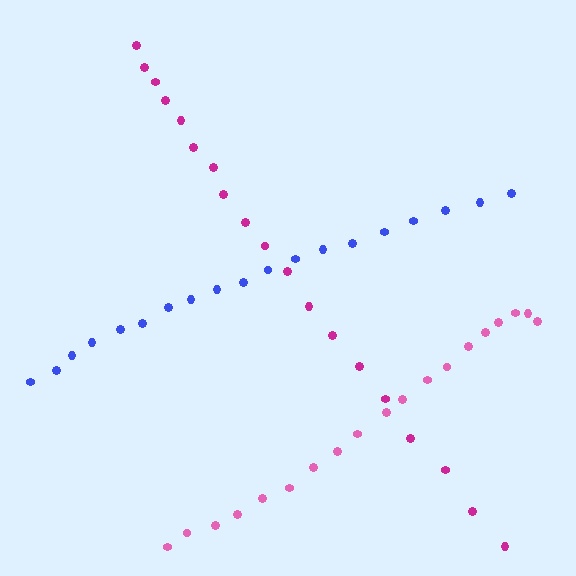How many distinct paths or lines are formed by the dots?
There are 3 distinct paths.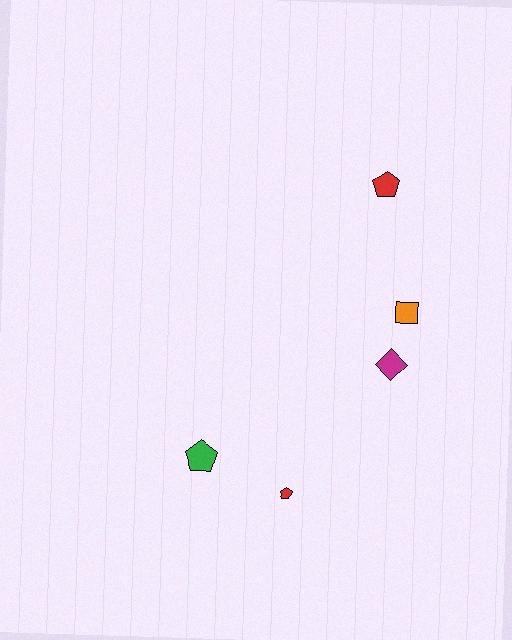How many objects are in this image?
There are 5 objects.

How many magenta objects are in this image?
There is 1 magenta object.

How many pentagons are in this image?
There are 3 pentagons.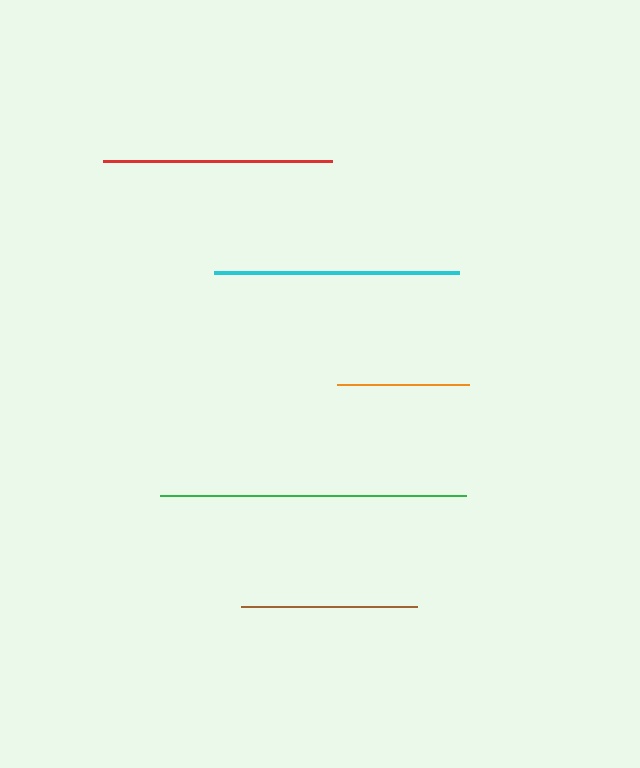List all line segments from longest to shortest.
From longest to shortest: green, cyan, red, brown, orange.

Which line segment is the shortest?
The orange line is the shortest at approximately 132 pixels.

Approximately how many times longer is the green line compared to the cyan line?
The green line is approximately 1.2 times the length of the cyan line.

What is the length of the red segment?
The red segment is approximately 229 pixels long.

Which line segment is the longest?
The green line is the longest at approximately 306 pixels.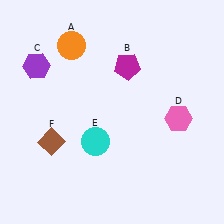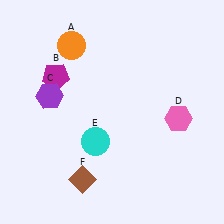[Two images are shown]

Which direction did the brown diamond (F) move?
The brown diamond (F) moved down.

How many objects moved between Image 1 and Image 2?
3 objects moved between the two images.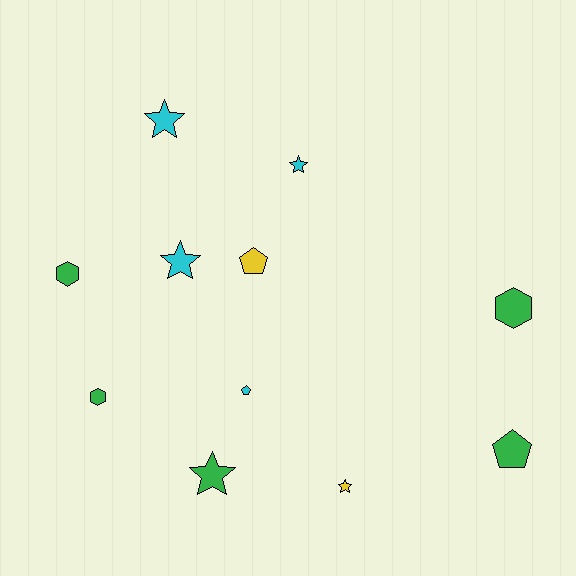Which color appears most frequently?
Green, with 5 objects.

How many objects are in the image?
There are 11 objects.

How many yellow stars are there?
There is 1 yellow star.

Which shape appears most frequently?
Star, with 5 objects.